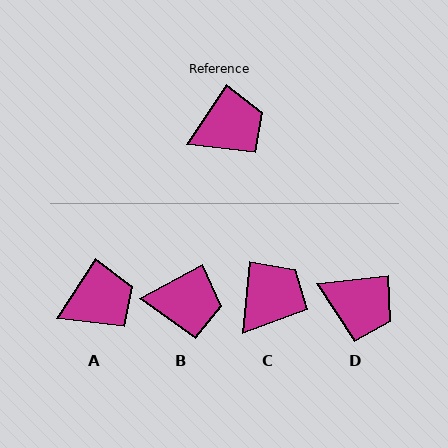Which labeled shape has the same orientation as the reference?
A.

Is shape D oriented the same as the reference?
No, it is off by about 50 degrees.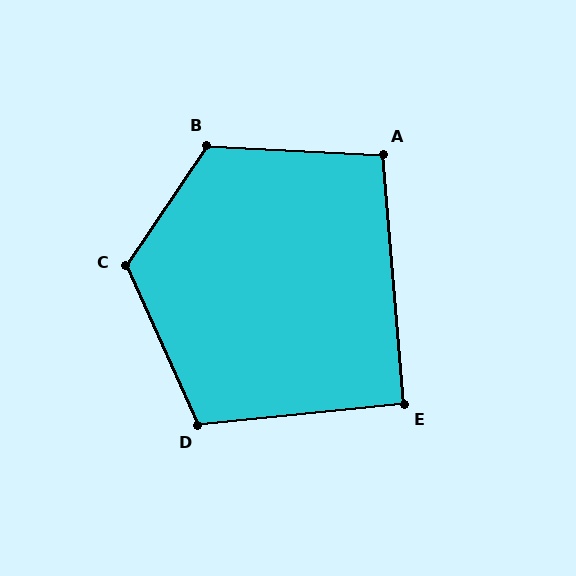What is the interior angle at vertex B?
Approximately 121 degrees (obtuse).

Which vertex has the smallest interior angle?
E, at approximately 91 degrees.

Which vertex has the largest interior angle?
C, at approximately 122 degrees.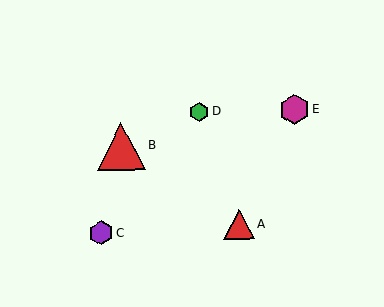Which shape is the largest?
The red triangle (labeled B) is the largest.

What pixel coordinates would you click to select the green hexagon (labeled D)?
Click at (199, 112) to select the green hexagon D.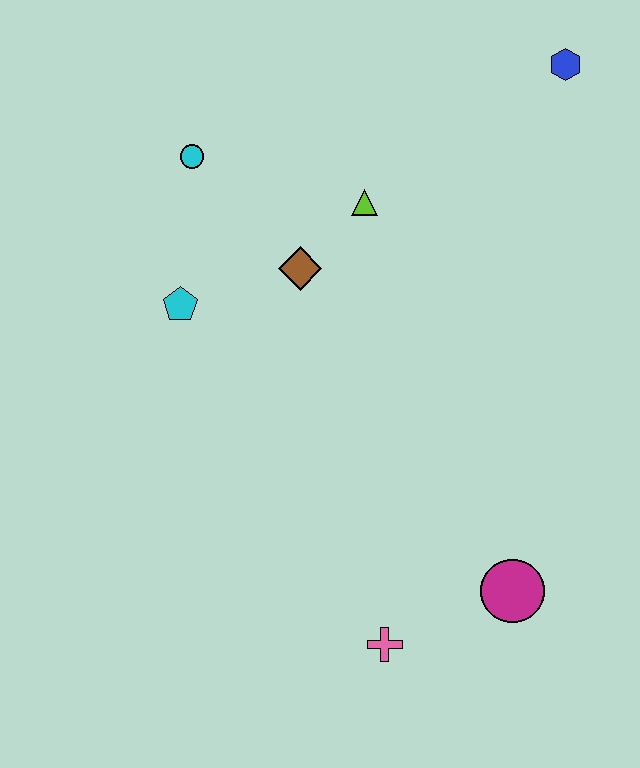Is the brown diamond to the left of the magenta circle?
Yes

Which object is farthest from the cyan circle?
The magenta circle is farthest from the cyan circle.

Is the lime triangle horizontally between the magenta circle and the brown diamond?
Yes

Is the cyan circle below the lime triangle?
No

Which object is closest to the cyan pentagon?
The brown diamond is closest to the cyan pentagon.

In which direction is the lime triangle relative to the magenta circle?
The lime triangle is above the magenta circle.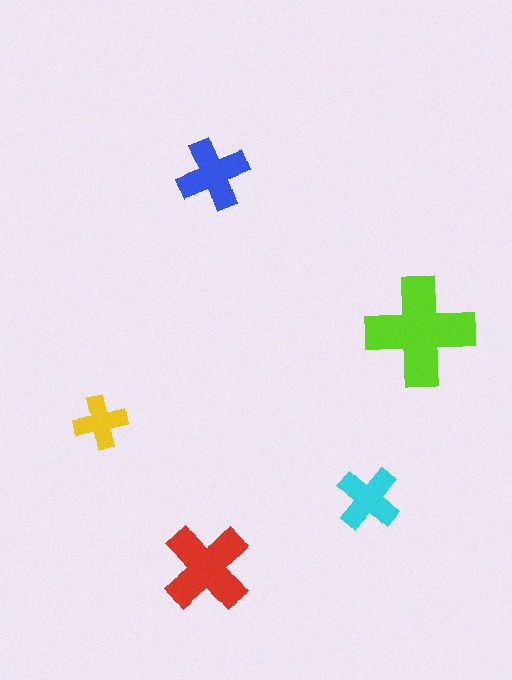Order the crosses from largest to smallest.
the lime one, the red one, the blue one, the cyan one, the yellow one.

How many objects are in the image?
There are 5 objects in the image.